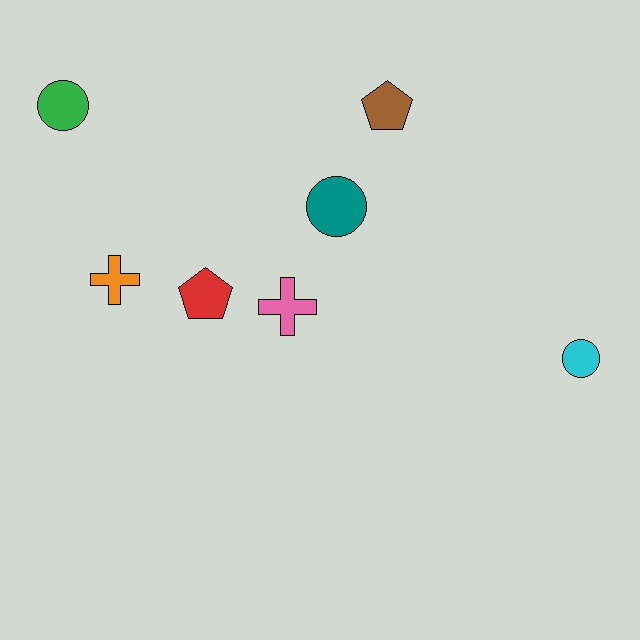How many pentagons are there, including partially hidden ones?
There are 2 pentagons.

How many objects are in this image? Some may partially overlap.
There are 7 objects.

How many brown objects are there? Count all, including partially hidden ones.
There is 1 brown object.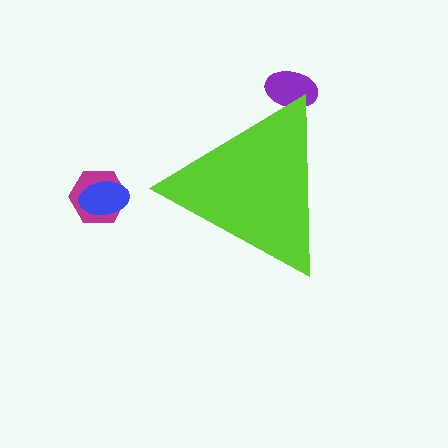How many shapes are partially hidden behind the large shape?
1 shape is partially hidden.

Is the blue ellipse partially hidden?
No, the blue ellipse is fully visible.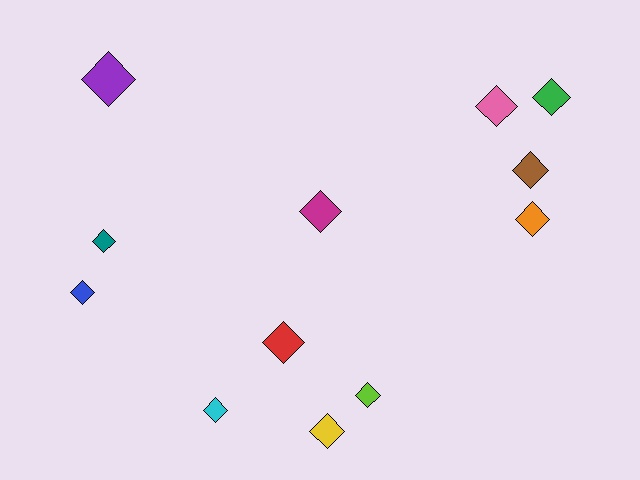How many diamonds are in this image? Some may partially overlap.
There are 12 diamonds.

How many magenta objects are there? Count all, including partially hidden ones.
There is 1 magenta object.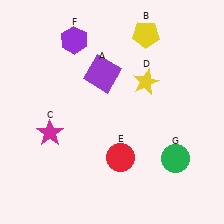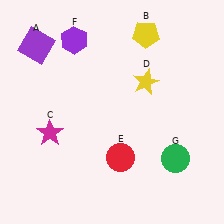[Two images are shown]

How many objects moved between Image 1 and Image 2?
1 object moved between the two images.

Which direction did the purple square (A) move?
The purple square (A) moved left.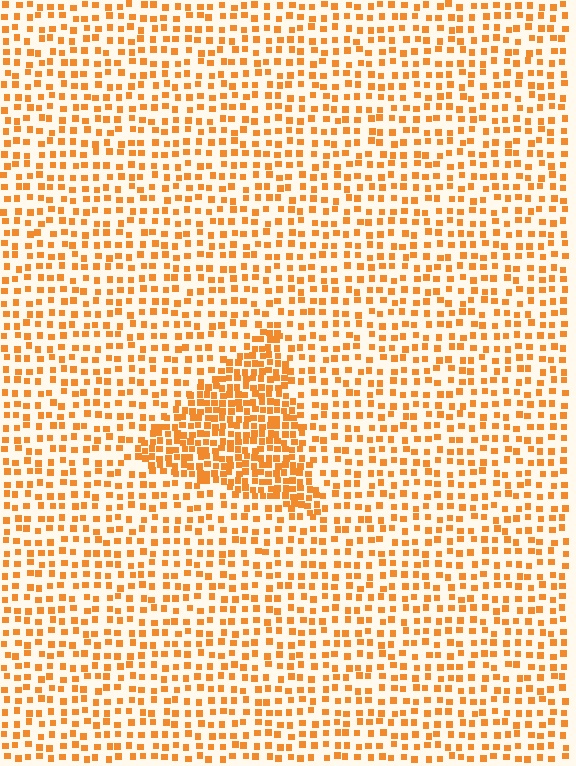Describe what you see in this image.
The image contains small orange elements arranged at two different densities. A triangle-shaped region is visible where the elements are more densely packed than the surrounding area.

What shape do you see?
I see a triangle.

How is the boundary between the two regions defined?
The boundary is defined by a change in element density (approximately 2.1x ratio). All elements are the same color, size, and shape.